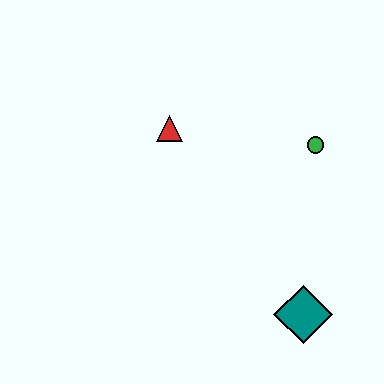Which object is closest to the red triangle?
The green circle is closest to the red triangle.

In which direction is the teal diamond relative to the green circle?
The teal diamond is below the green circle.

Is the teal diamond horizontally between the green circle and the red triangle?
Yes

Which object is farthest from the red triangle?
The teal diamond is farthest from the red triangle.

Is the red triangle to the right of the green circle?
No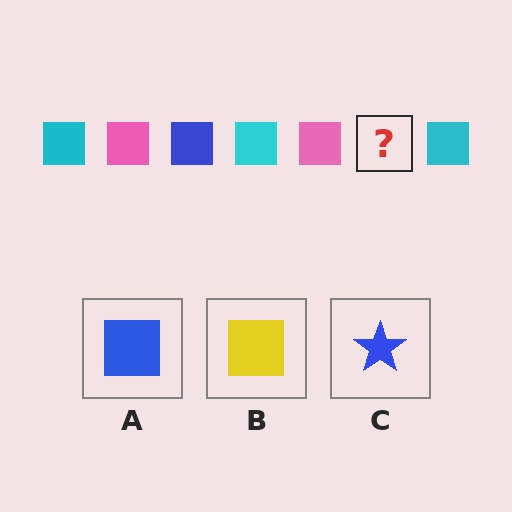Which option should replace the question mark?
Option A.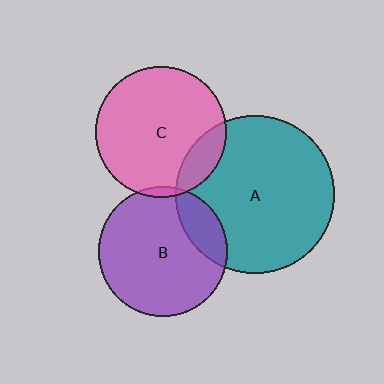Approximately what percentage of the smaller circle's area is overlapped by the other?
Approximately 5%.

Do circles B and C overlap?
Yes.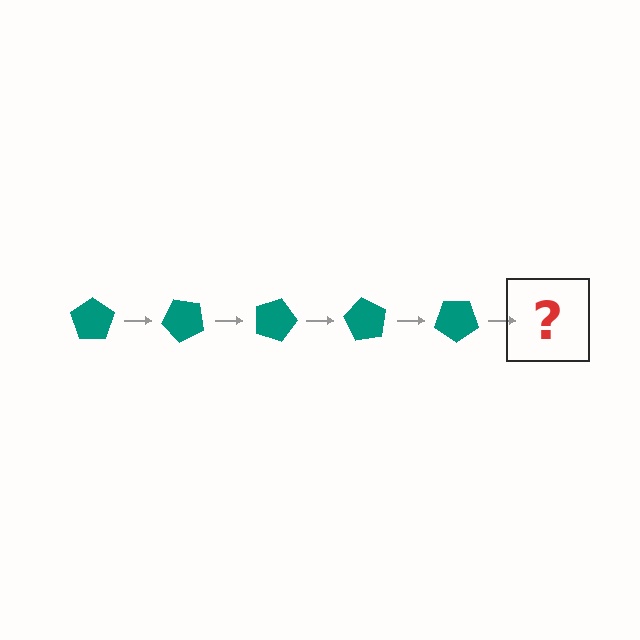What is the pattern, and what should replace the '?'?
The pattern is that the pentagon rotates 45 degrees each step. The '?' should be a teal pentagon rotated 225 degrees.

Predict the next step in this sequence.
The next step is a teal pentagon rotated 225 degrees.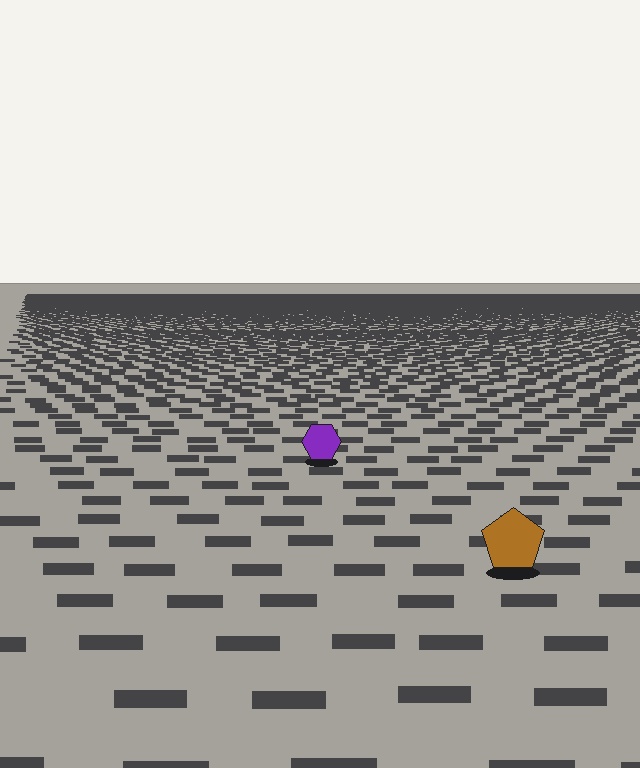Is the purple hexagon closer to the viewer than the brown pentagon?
No. The brown pentagon is closer — you can tell from the texture gradient: the ground texture is coarser near it.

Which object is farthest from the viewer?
The purple hexagon is farthest from the viewer. It appears smaller and the ground texture around it is denser.